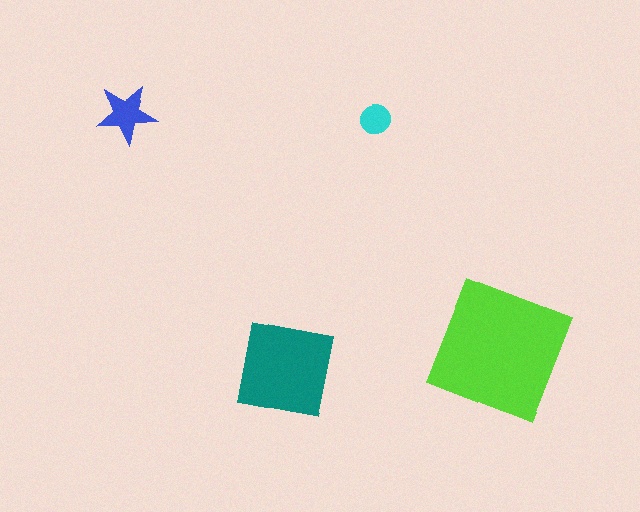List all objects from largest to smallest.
The lime square, the teal square, the blue star, the cyan circle.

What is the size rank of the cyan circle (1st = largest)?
4th.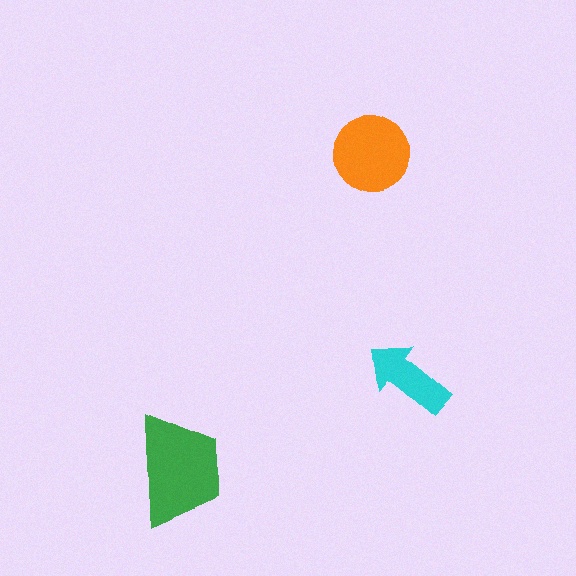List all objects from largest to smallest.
The green trapezoid, the orange circle, the cyan arrow.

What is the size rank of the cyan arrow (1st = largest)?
3rd.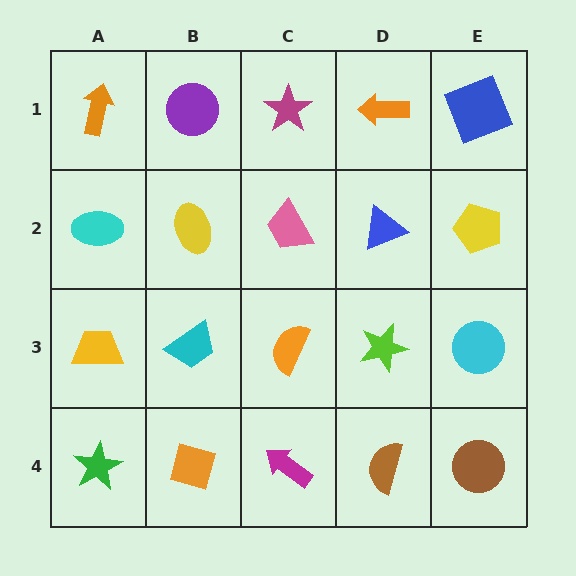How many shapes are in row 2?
5 shapes.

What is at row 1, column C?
A magenta star.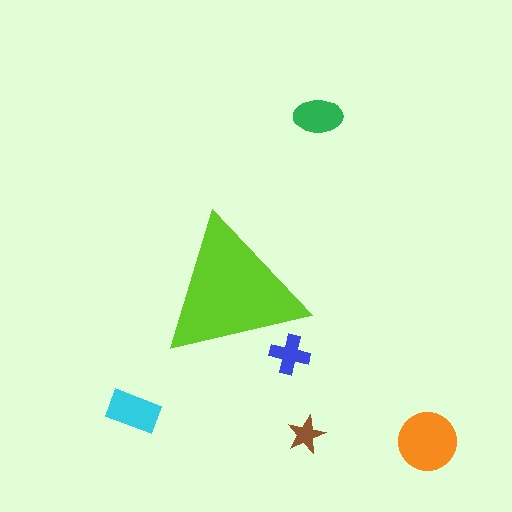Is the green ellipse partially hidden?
No, the green ellipse is fully visible.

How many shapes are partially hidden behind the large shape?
1 shape is partially hidden.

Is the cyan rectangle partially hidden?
No, the cyan rectangle is fully visible.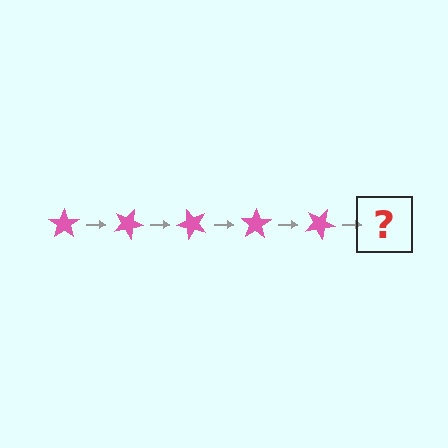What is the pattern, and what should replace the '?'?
The pattern is that the star rotates 25 degrees each step. The '?' should be a pink star rotated 125 degrees.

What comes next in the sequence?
The next element should be a pink star rotated 125 degrees.